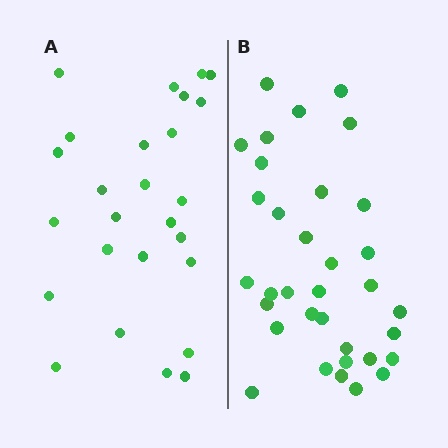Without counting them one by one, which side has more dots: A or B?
Region B (the right region) has more dots.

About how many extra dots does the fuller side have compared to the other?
Region B has roughly 8 or so more dots than region A.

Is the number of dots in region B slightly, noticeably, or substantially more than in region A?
Region B has noticeably more, but not dramatically so. The ratio is roughly 1.3 to 1.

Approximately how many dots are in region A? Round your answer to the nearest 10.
About 30 dots. (The exact count is 26, which rounds to 30.)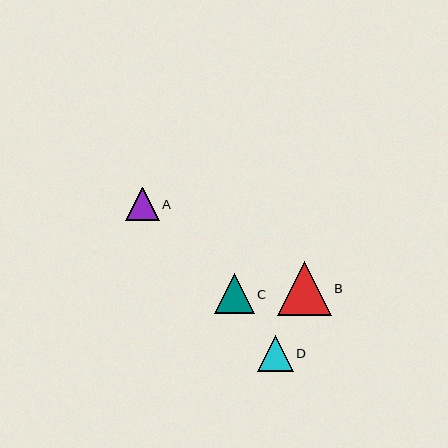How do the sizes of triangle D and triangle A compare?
Triangle D and triangle A are approximately the same size.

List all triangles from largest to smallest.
From largest to smallest: B, C, D, A.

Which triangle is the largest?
Triangle B is the largest with a size of approximately 54 pixels.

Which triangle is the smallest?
Triangle A is the smallest with a size of approximately 33 pixels.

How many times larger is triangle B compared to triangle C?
Triangle B is approximately 1.3 times the size of triangle C.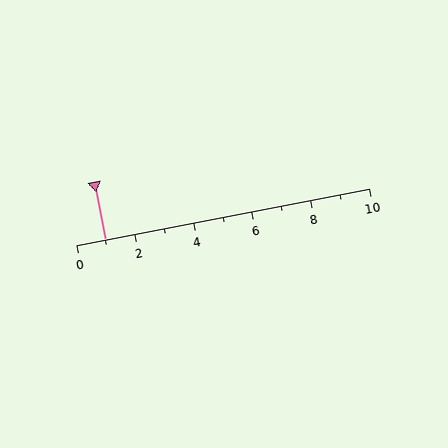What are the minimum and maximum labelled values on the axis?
The axis runs from 0 to 10.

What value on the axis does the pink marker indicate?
The marker indicates approximately 1.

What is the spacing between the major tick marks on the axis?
The major ticks are spaced 2 apart.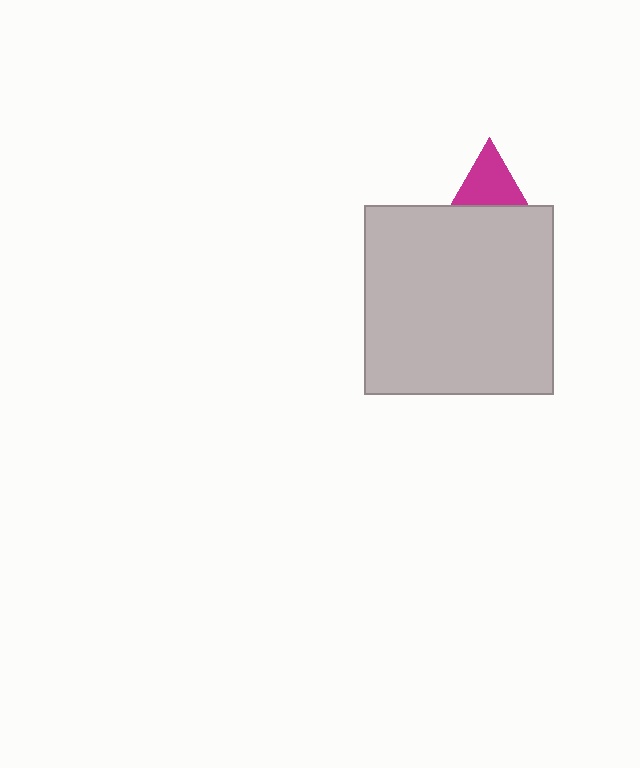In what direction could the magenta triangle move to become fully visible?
The magenta triangle could move up. That would shift it out from behind the light gray square entirely.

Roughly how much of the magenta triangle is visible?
A small part of it is visible (roughly 43%).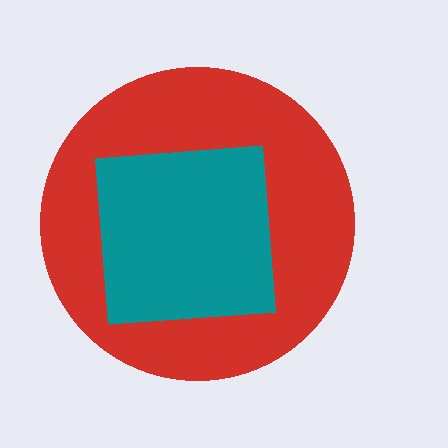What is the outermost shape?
The red circle.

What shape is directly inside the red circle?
The teal square.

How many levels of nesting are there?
2.